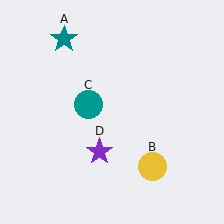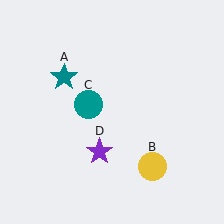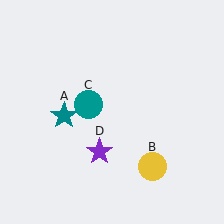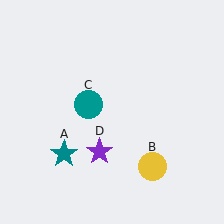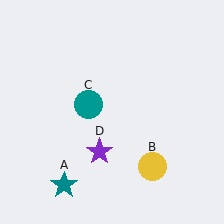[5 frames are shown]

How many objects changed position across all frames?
1 object changed position: teal star (object A).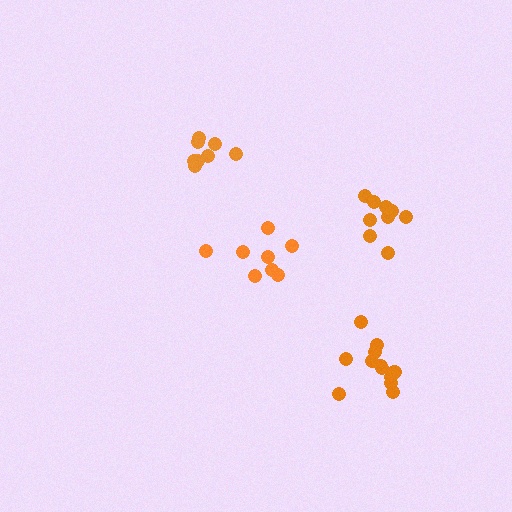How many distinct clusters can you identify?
There are 4 distinct clusters.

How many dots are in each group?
Group 1: 8 dots, Group 2: 13 dots, Group 3: 8 dots, Group 4: 9 dots (38 total).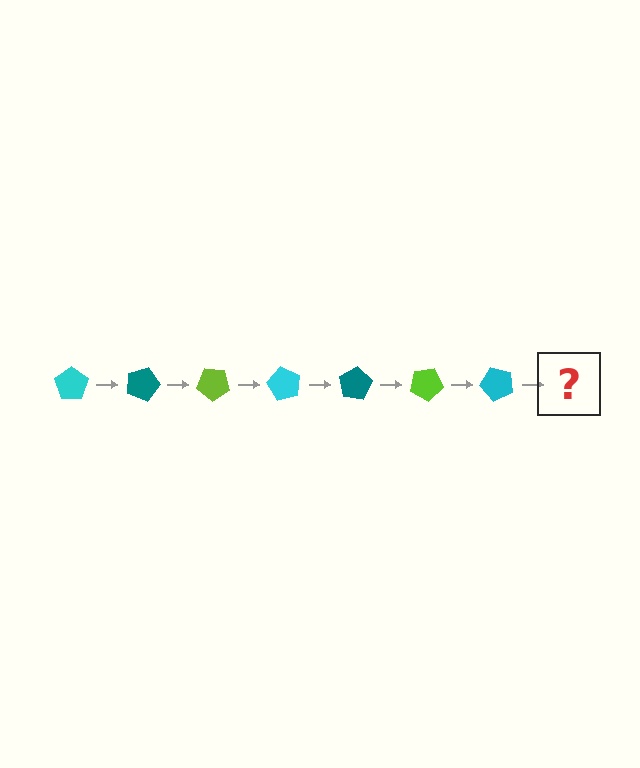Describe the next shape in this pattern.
It should be a teal pentagon, rotated 140 degrees from the start.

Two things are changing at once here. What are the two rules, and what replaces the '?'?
The two rules are that it rotates 20 degrees each step and the color cycles through cyan, teal, and lime. The '?' should be a teal pentagon, rotated 140 degrees from the start.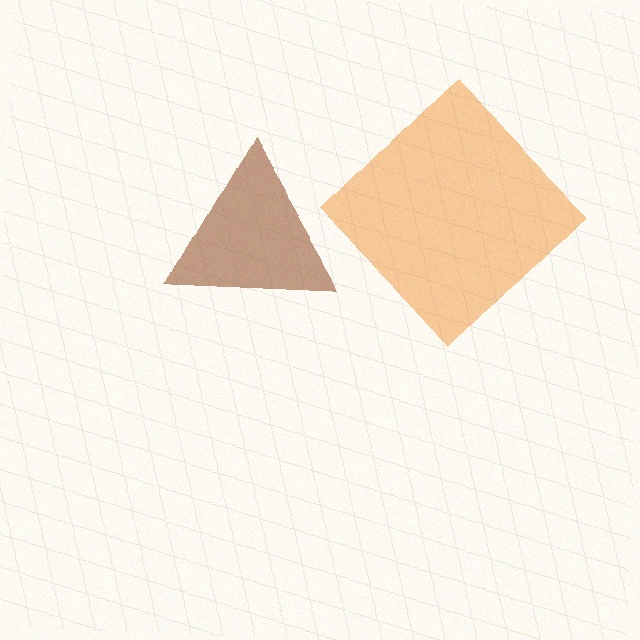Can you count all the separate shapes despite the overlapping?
Yes, there are 2 separate shapes.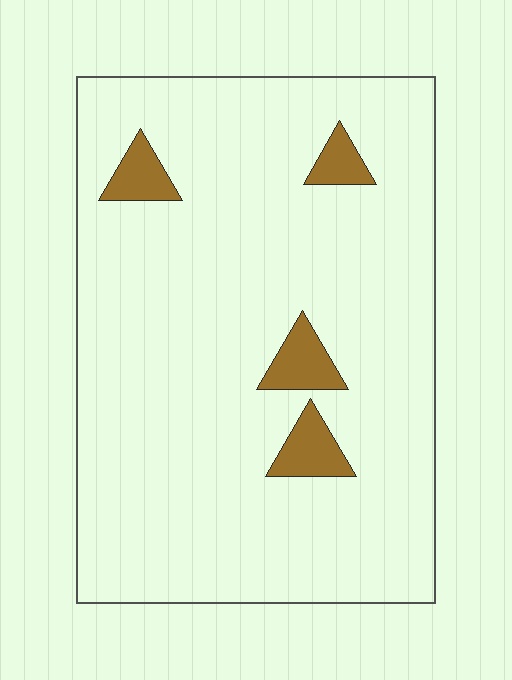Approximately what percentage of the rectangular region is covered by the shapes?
Approximately 5%.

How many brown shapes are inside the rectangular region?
4.